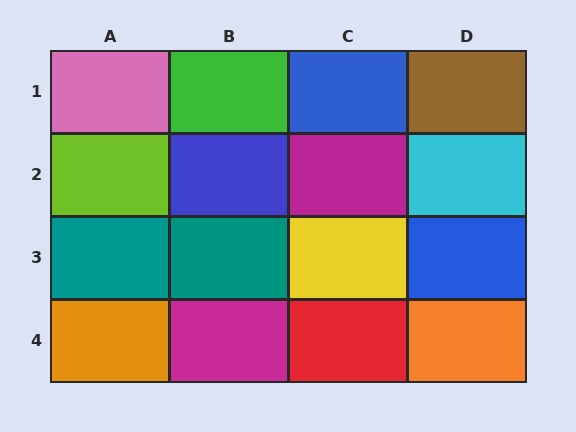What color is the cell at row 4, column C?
Red.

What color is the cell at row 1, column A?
Pink.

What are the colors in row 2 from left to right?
Lime, blue, magenta, cyan.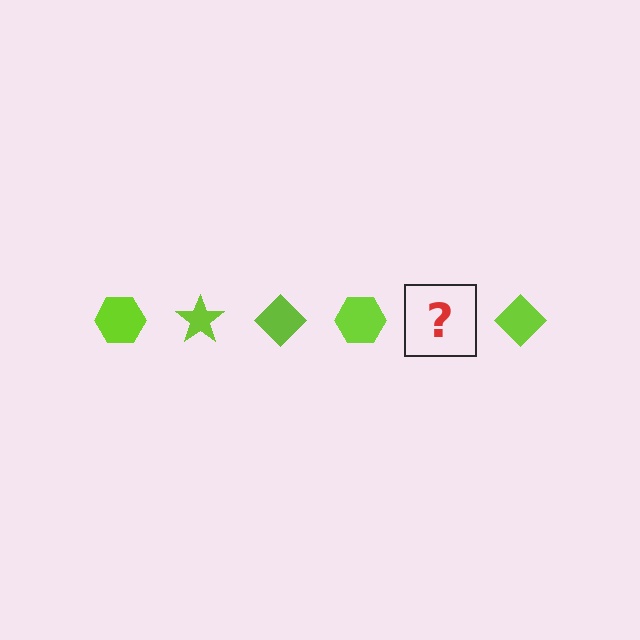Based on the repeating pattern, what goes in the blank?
The blank should be a lime star.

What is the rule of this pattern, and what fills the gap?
The rule is that the pattern cycles through hexagon, star, diamond shapes in lime. The gap should be filled with a lime star.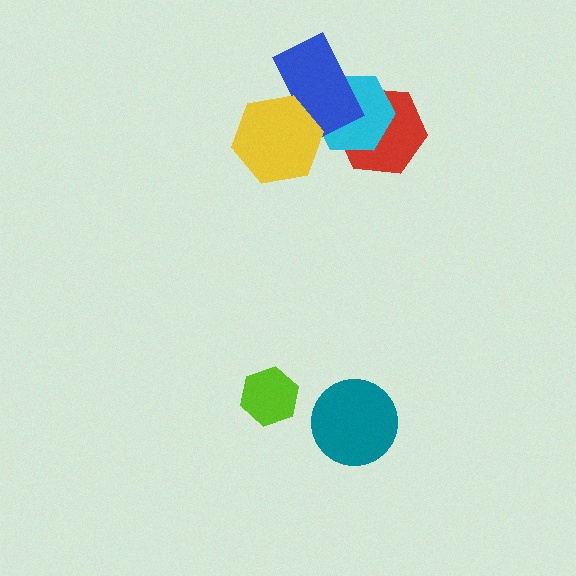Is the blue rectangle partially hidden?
Yes, it is partially covered by another shape.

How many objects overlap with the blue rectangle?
3 objects overlap with the blue rectangle.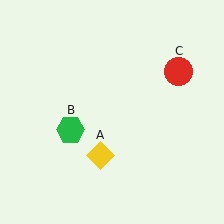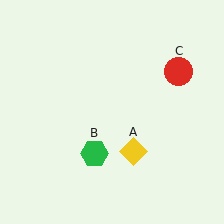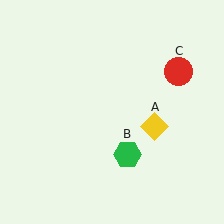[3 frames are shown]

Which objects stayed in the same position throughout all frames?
Red circle (object C) remained stationary.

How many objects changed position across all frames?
2 objects changed position: yellow diamond (object A), green hexagon (object B).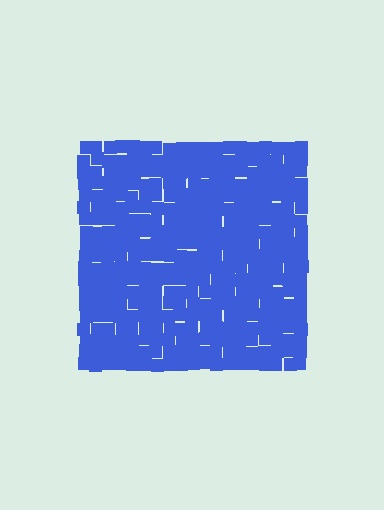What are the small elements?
The small elements are squares.